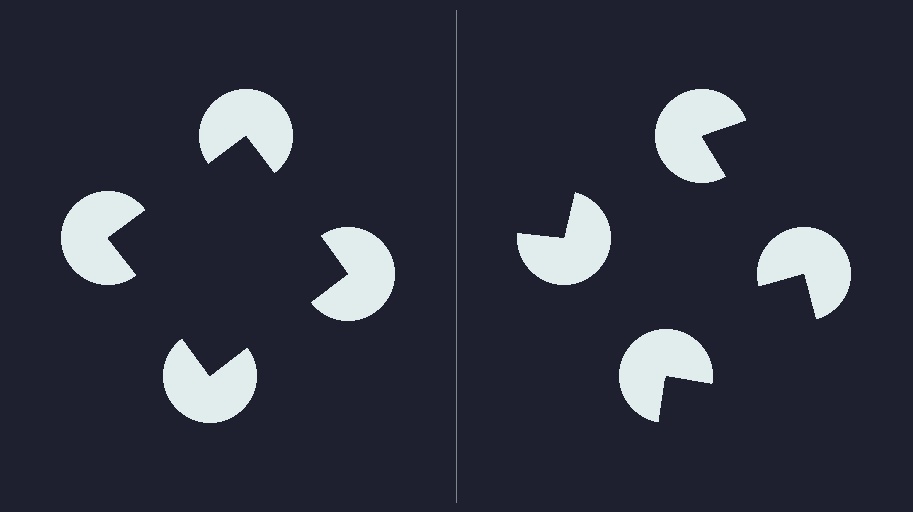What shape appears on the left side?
An illusory square.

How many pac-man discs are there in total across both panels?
8 — 4 on each side.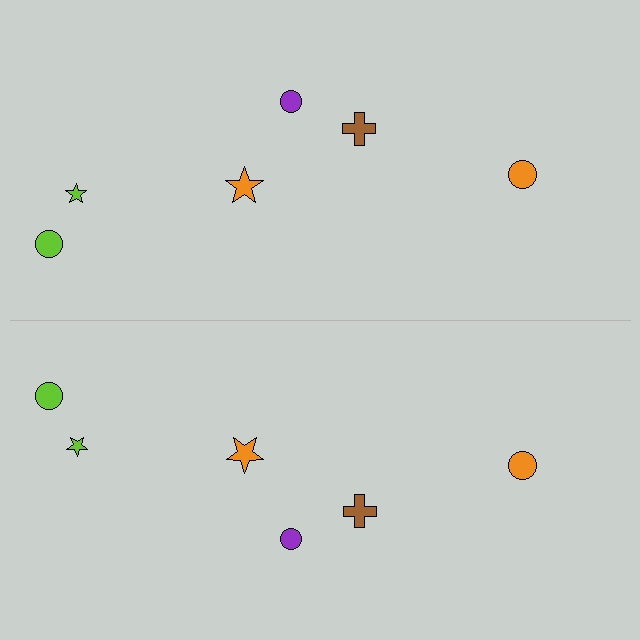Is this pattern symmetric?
Yes, this pattern has bilateral (reflection) symmetry.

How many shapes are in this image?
There are 12 shapes in this image.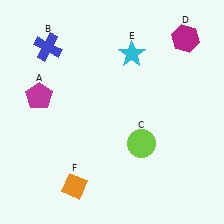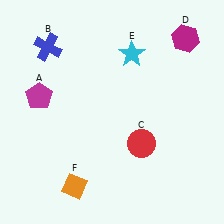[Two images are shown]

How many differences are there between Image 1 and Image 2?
There is 1 difference between the two images.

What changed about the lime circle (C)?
In Image 1, C is lime. In Image 2, it changed to red.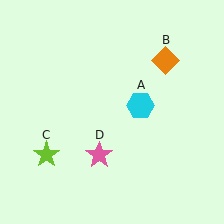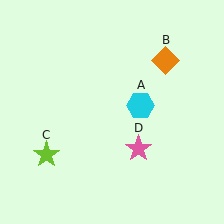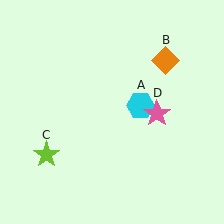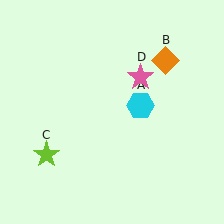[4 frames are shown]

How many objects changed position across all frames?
1 object changed position: pink star (object D).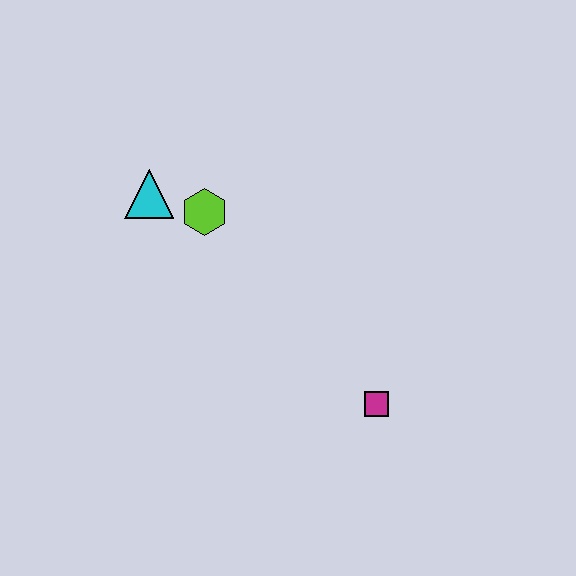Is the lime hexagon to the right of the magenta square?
No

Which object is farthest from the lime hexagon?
The magenta square is farthest from the lime hexagon.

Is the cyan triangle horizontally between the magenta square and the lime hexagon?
No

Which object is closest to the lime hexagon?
The cyan triangle is closest to the lime hexagon.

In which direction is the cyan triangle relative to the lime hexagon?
The cyan triangle is to the left of the lime hexagon.